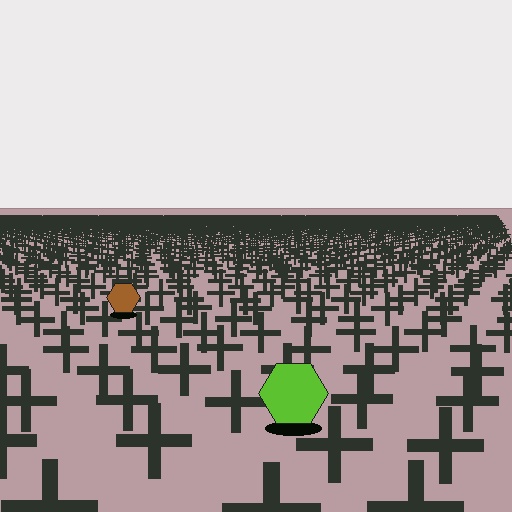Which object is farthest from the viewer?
The brown hexagon is farthest from the viewer. It appears smaller and the ground texture around it is denser.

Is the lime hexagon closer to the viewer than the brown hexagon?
Yes. The lime hexagon is closer — you can tell from the texture gradient: the ground texture is coarser near it.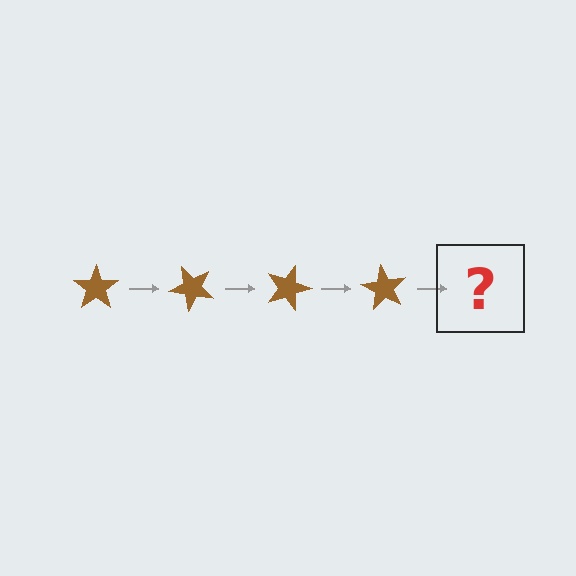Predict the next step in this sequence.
The next step is a brown star rotated 180 degrees.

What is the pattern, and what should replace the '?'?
The pattern is that the star rotates 45 degrees each step. The '?' should be a brown star rotated 180 degrees.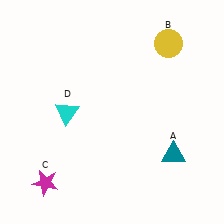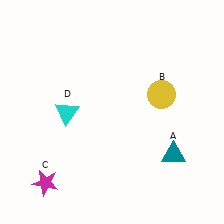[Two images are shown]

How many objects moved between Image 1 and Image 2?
1 object moved between the two images.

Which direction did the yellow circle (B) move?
The yellow circle (B) moved down.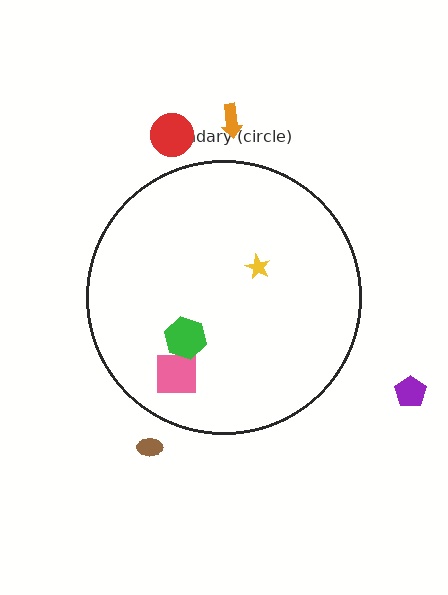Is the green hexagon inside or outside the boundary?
Inside.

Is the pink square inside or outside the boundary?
Inside.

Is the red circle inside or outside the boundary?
Outside.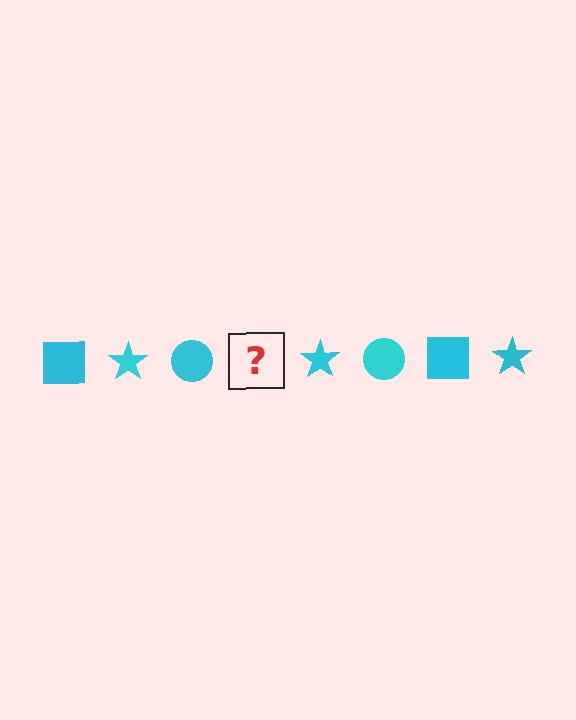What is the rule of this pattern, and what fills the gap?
The rule is that the pattern cycles through square, star, circle shapes in cyan. The gap should be filled with a cyan square.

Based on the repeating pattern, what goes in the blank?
The blank should be a cyan square.